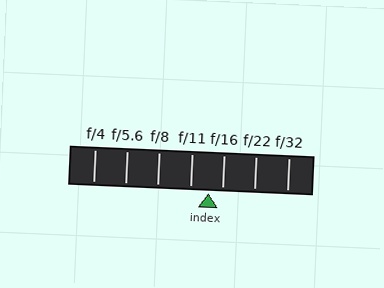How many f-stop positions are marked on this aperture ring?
There are 7 f-stop positions marked.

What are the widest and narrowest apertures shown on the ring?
The widest aperture shown is f/4 and the narrowest is f/32.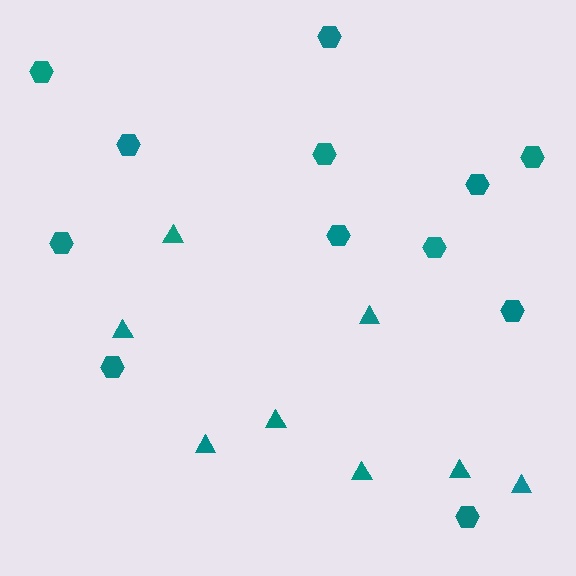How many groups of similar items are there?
There are 2 groups: one group of hexagons (12) and one group of triangles (8).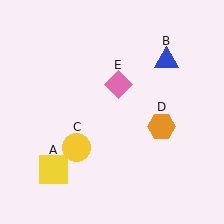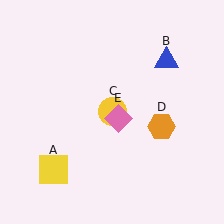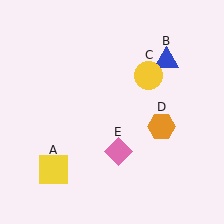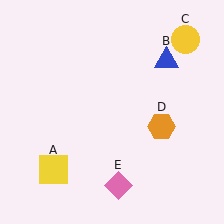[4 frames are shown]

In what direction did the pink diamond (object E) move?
The pink diamond (object E) moved down.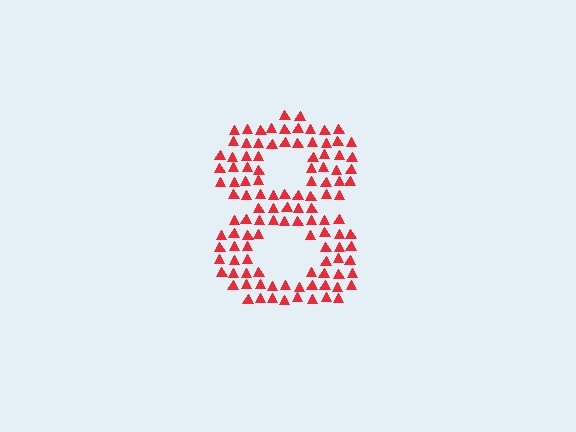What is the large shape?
The large shape is the digit 8.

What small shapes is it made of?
It is made of small triangles.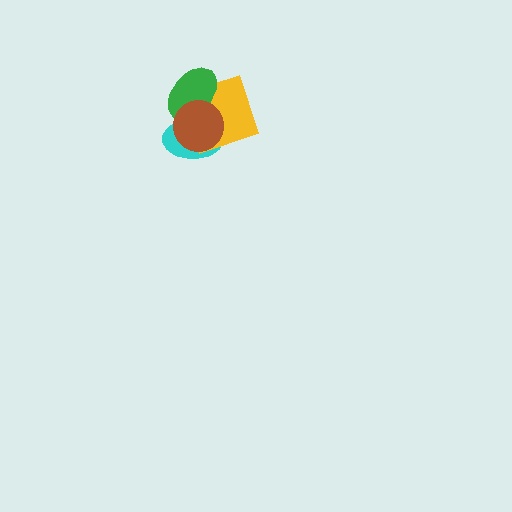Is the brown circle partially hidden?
No, no other shape covers it.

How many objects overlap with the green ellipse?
3 objects overlap with the green ellipse.